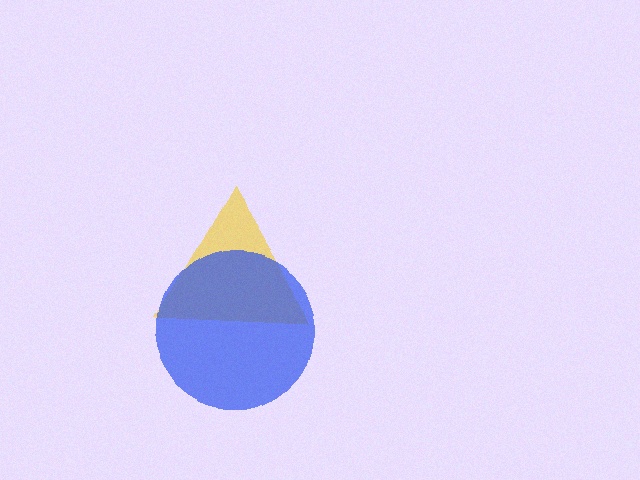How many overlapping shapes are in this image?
There are 2 overlapping shapes in the image.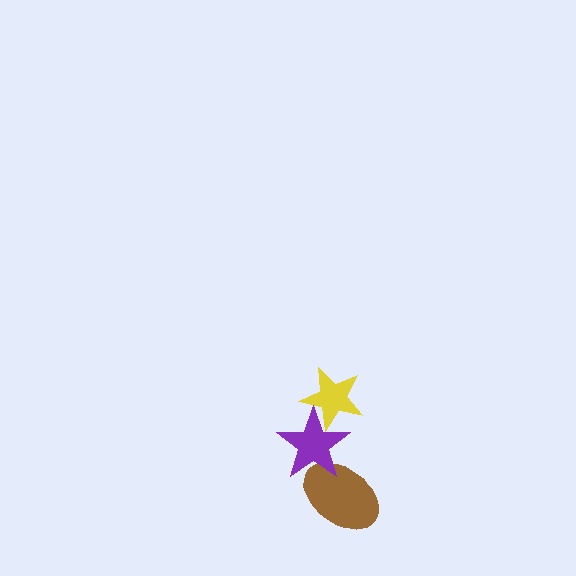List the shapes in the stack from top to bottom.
From top to bottom: the yellow star, the purple star, the brown ellipse.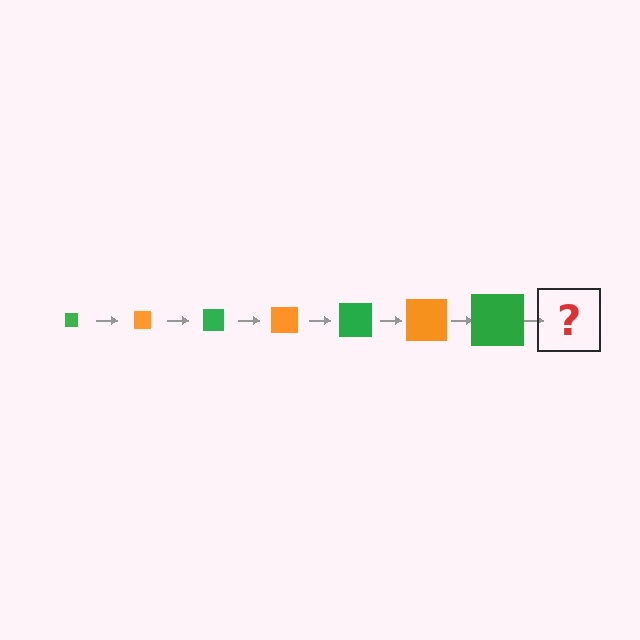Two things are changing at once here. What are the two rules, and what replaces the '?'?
The two rules are that the square grows larger each step and the color cycles through green and orange. The '?' should be an orange square, larger than the previous one.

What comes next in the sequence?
The next element should be an orange square, larger than the previous one.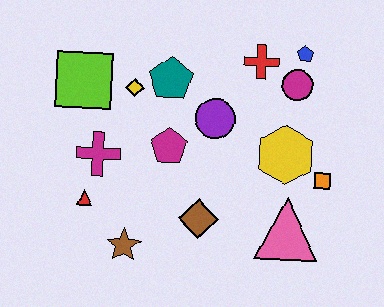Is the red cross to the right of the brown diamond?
Yes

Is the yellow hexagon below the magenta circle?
Yes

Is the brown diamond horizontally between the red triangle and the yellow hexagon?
Yes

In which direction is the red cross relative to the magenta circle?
The red cross is to the left of the magenta circle.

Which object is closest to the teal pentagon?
The yellow diamond is closest to the teal pentagon.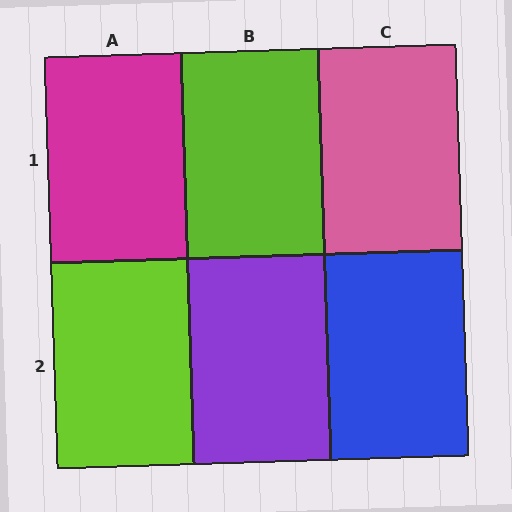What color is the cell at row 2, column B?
Purple.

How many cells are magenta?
1 cell is magenta.